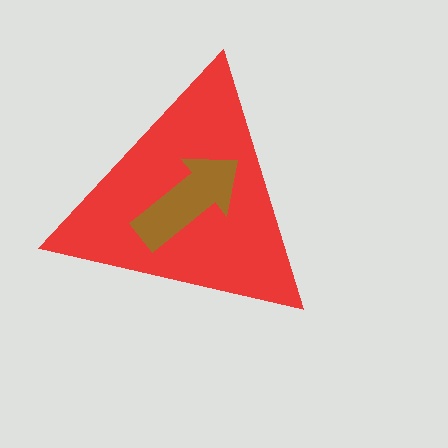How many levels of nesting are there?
2.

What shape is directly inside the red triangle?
The brown arrow.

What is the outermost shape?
The red triangle.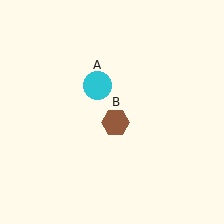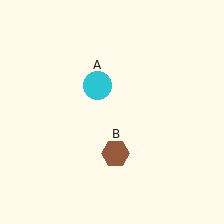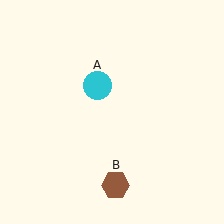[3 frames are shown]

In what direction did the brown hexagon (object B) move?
The brown hexagon (object B) moved down.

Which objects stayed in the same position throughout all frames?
Cyan circle (object A) remained stationary.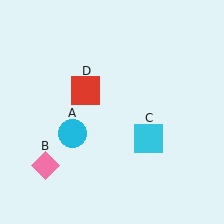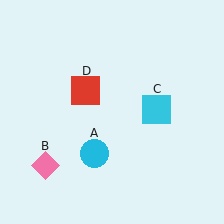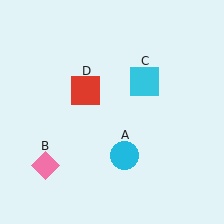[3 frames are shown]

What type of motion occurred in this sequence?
The cyan circle (object A), cyan square (object C) rotated counterclockwise around the center of the scene.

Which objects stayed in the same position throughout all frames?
Pink diamond (object B) and red square (object D) remained stationary.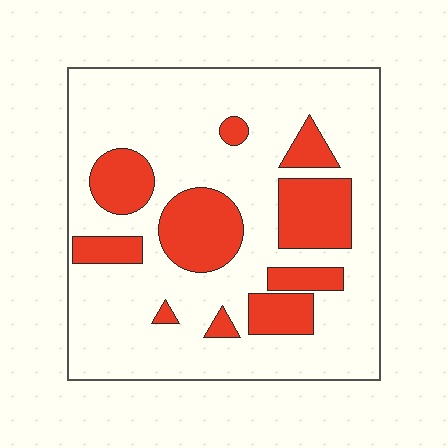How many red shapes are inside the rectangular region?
10.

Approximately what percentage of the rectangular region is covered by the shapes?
Approximately 25%.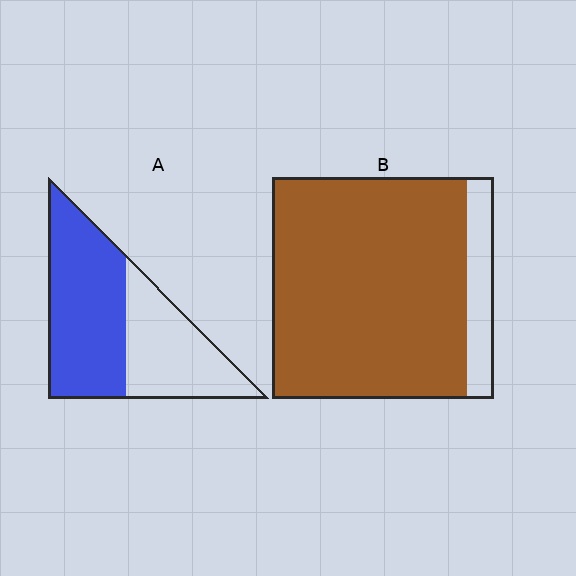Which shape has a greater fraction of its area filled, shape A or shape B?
Shape B.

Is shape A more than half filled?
Yes.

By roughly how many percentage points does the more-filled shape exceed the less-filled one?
By roughly 30 percentage points (B over A).